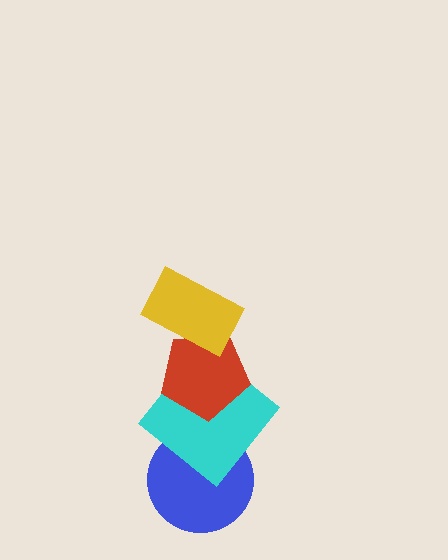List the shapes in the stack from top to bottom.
From top to bottom: the yellow rectangle, the red pentagon, the cyan diamond, the blue circle.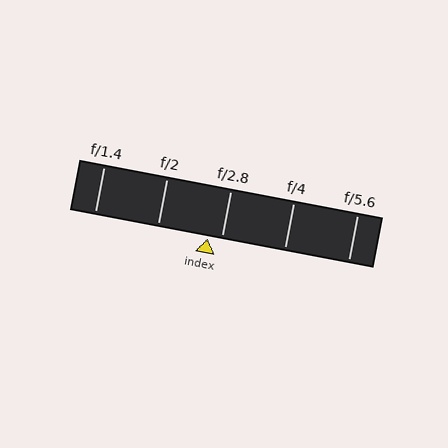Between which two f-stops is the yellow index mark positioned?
The index mark is between f/2 and f/2.8.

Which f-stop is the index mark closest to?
The index mark is closest to f/2.8.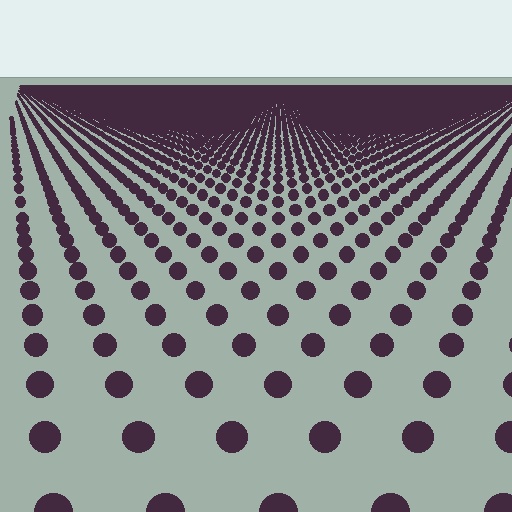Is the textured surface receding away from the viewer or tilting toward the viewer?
The surface is receding away from the viewer. Texture elements get smaller and denser toward the top.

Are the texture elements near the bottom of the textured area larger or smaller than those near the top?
Larger. Near the bottom, elements are closer to the viewer and appear at a bigger on-screen size.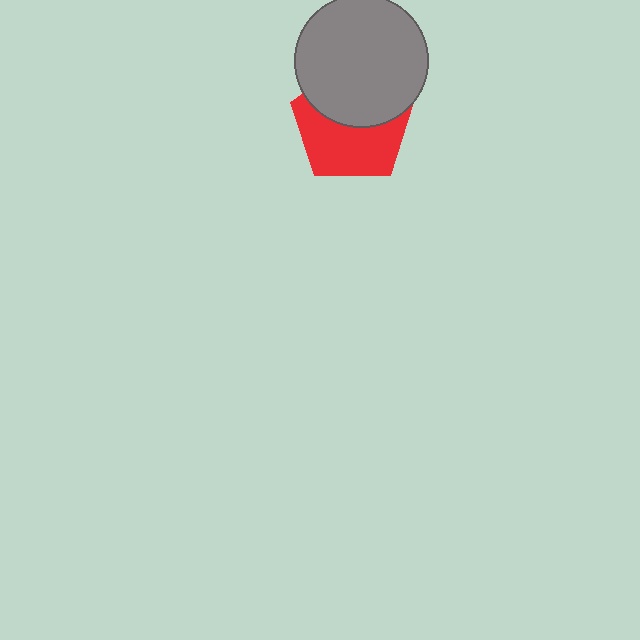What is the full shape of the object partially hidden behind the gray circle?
The partially hidden object is a red pentagon.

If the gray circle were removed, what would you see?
You would see the complete red pentagon.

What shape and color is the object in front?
The object in front is a gray circle.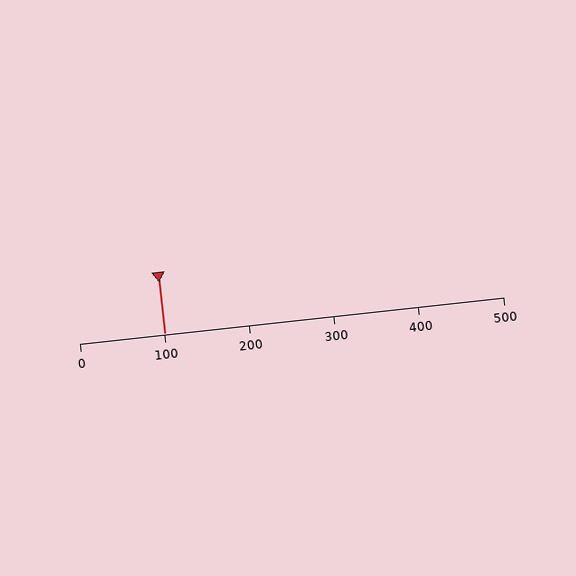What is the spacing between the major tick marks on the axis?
The major ticks are spaced 100 apart.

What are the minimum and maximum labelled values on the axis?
The axis runs from 0 to 500.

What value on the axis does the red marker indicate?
The marker indicates approximately 100.